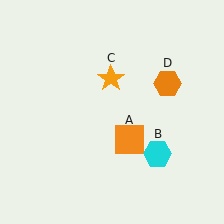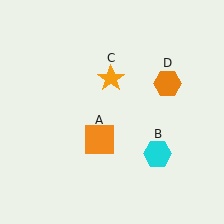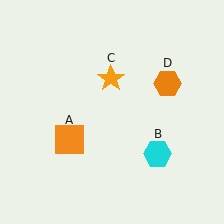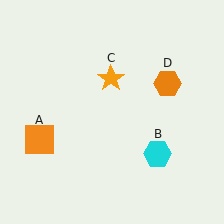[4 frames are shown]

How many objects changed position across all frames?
1 object changed position: orange square (object A).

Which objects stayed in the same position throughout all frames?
Cyan hexagon (object B) and orange star (object C) and orange hexagon (object D) remained stationary.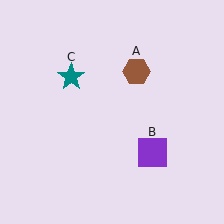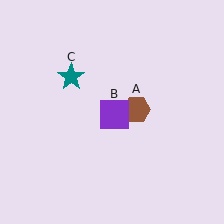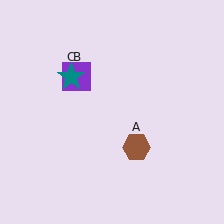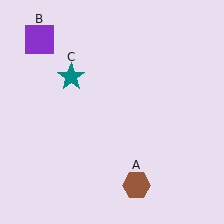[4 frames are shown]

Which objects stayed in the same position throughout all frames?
Teal star (object C) remained stationary.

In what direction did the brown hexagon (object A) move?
The brown hexagon (object A) moved down.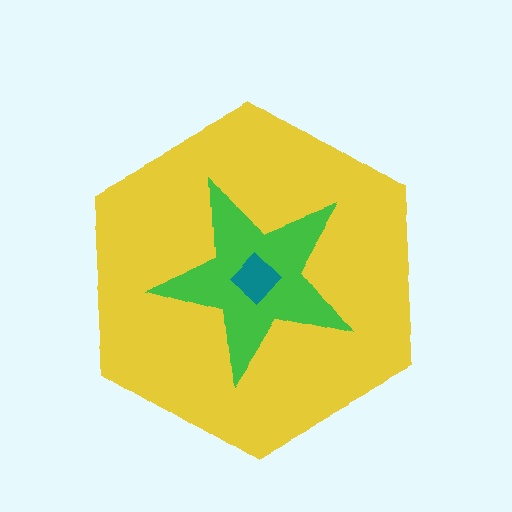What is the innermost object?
The teal diamond.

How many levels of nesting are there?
3.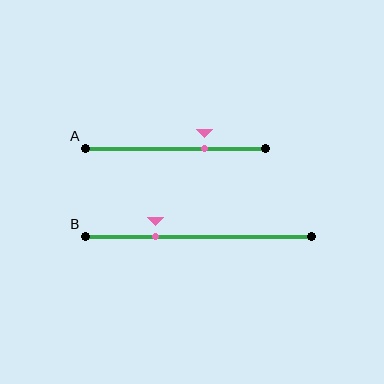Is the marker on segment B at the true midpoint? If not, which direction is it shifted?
No, the marker on segment B is shifted to the left by about 19% of the segment length.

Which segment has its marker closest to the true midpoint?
Segment A has its marker closest to the true midpoint.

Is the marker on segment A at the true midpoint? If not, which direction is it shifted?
No, the marker on segment A is shifted to the right by about 16% of the segment length.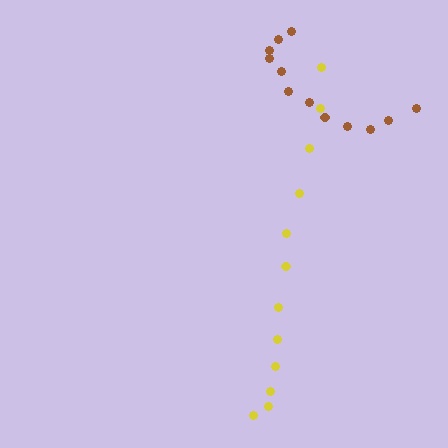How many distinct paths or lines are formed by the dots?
There are 2 distinct paths.